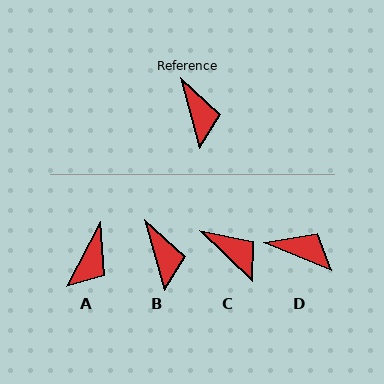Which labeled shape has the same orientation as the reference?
B.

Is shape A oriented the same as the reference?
No, it is off by about 44 degrees.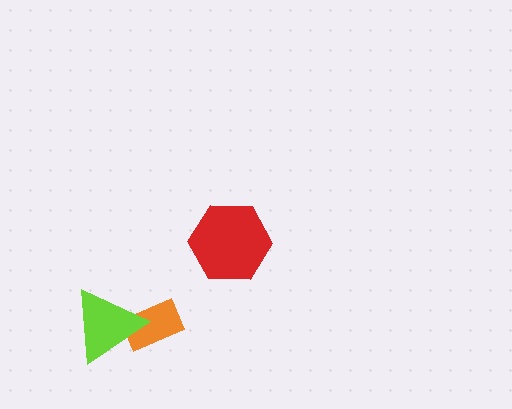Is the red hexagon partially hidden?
No, no other shape covers it.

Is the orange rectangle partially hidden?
Yes, it is partially covered by another shape.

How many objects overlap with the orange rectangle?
1 object overlaps with the orange rectangle.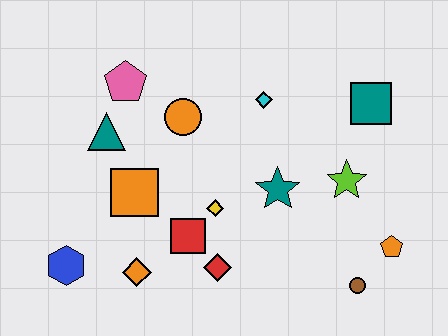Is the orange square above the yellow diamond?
Yes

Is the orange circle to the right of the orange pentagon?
No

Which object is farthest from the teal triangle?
The orange pentagon is farthest from the teal triangle.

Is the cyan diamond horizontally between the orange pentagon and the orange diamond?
Yes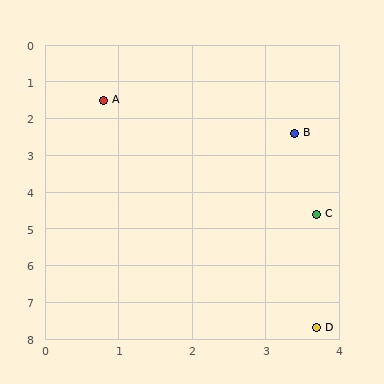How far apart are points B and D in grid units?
Points B and D are about 5.3 grid units apart.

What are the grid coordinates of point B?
Point B is at approximately (3.4, 2.4).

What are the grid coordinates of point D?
Point D is at approximately (3.7, 7.7).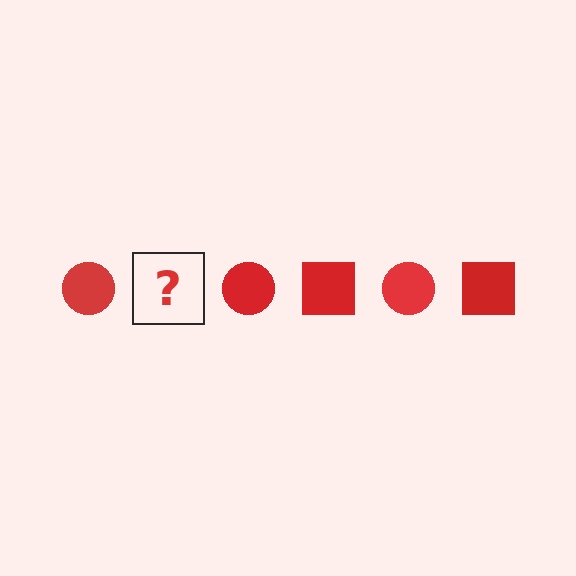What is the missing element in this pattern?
The missing element is a red square.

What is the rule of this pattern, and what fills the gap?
The rule is that the pattern cycles through circle, square shapes in red. The gap should be filled with a red square.